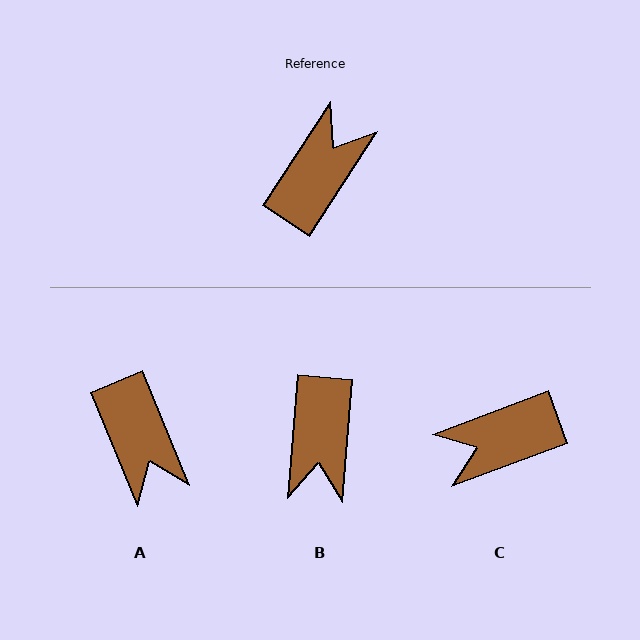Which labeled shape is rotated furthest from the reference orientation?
B, about 152 degrees away.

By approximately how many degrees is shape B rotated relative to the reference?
Approximately 152 degrees clockwise.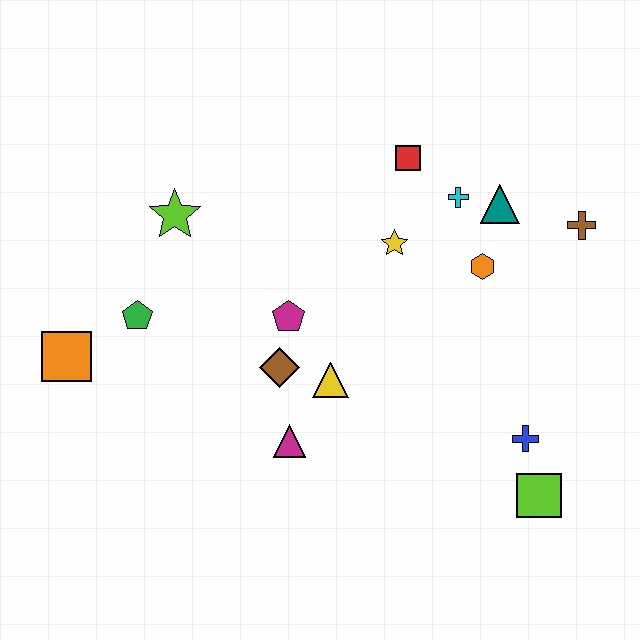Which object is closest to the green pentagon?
The orange square is closest to the green pentagon.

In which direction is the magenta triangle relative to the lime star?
The magenta triangle is below the lime star.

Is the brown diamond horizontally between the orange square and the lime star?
No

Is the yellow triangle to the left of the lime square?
Yes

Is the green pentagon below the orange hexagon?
Yes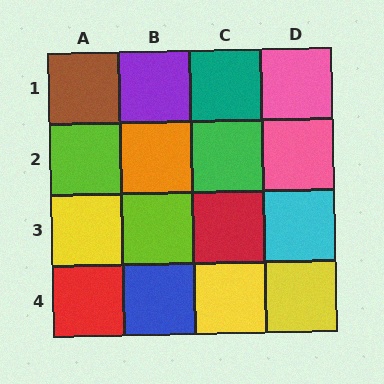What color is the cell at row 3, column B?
Lime.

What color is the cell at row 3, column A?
Yellow.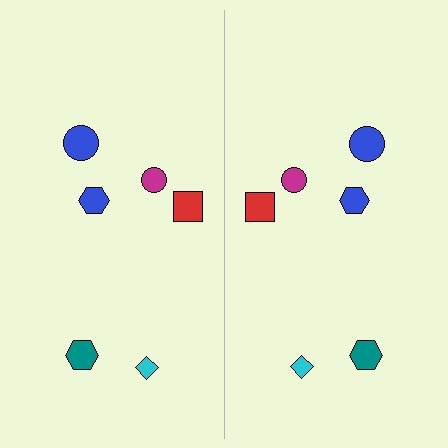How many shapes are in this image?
There are 12 shapes in this image.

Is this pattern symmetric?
Yes, this pattern has bilateral (reflection) symmetry.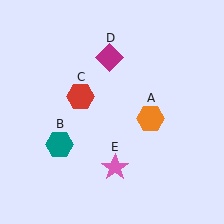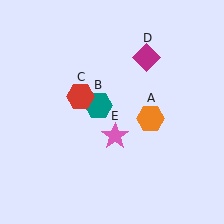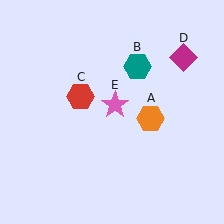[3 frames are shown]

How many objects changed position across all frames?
3 objects changed position: teal hexagon (object B), magenta diamond (object D), pink star (object E).